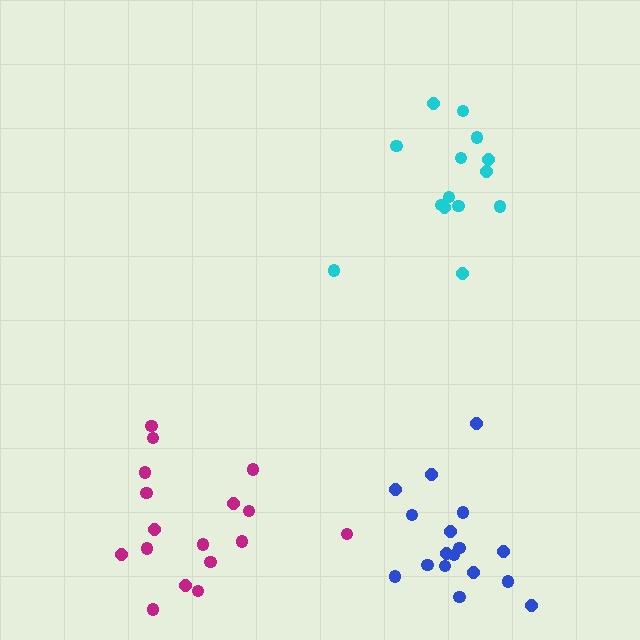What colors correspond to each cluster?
The clusters are colored: blue, magenta, cyan.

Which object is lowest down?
The blue cluster is bottommost.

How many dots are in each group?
Group 1: 17 dots, Group 2: 17 dots, Group 3: 14 dots (48 total).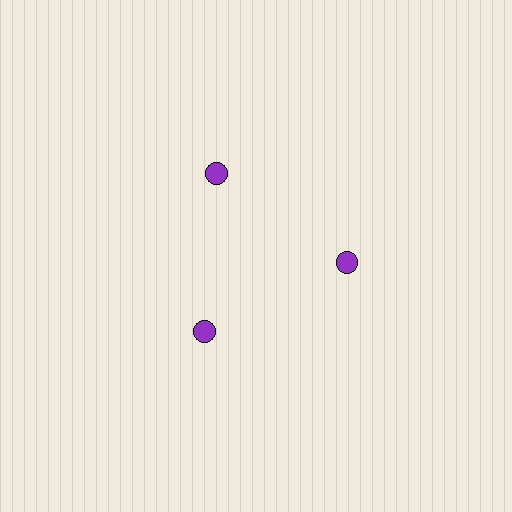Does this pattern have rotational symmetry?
Yes, this pattern has 3-fold rotational symmetry. It looks the same after rotating 120 degrees around the center.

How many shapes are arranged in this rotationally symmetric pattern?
There are 3 shapes, arranged in 3 groups of 1.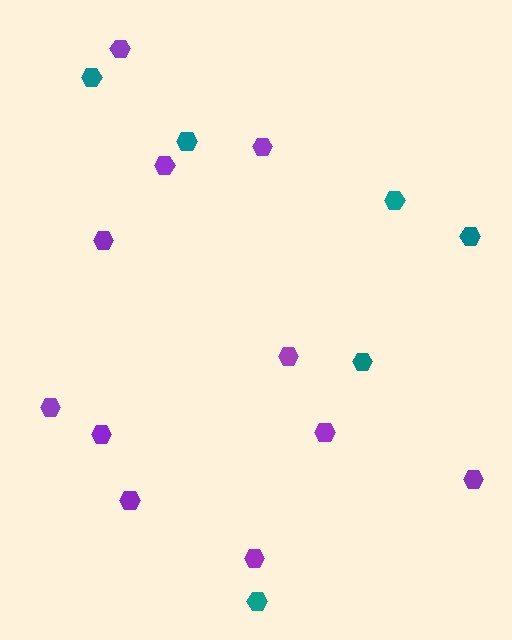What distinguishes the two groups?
There are 2 groups: one group of purple hexagons (11) and one group of teal hexagons (6).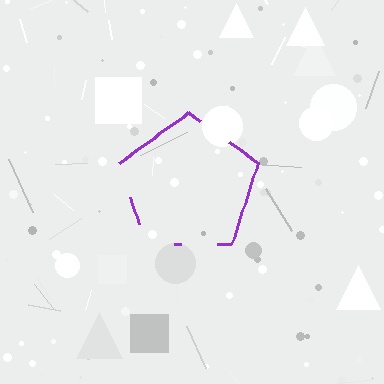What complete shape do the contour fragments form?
The contour fragments form a pentagon.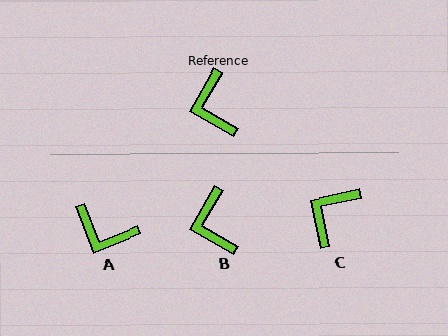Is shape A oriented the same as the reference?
No, it is off by about 52 degrees.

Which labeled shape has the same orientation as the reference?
B.